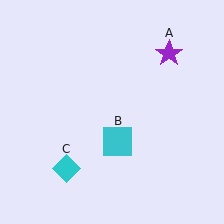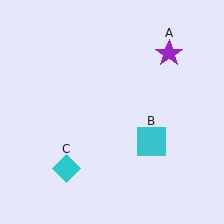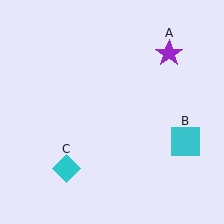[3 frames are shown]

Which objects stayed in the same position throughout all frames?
Purple star (object A) and cyan diamond (object C) remained stationary.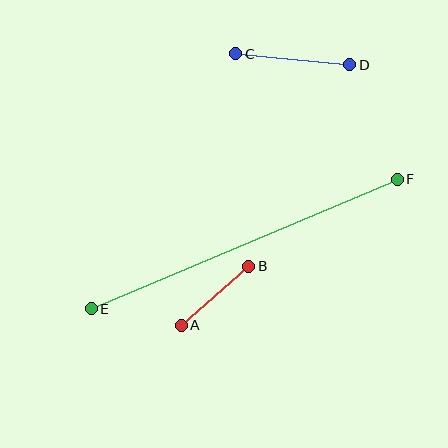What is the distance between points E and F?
The distance is approximately 332 pixels.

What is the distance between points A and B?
The distance is approximately 90 pixels.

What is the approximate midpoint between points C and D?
The midpoint is at approximately (293, 59) pixels.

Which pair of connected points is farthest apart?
Points E and F are farthest apart.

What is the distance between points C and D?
The distance is approximately 114 pixels.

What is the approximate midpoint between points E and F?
The midpoint is at approximately (244, 244) pixels.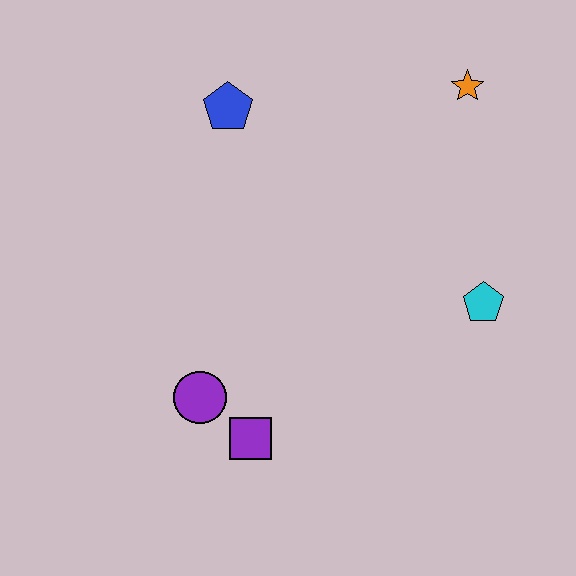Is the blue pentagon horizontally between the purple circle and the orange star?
Yes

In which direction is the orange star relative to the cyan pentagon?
The orange star is above the cyan pentagon.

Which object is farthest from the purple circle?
The orange star is farthest from the purple circle.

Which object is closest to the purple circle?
The purple square is closest to the purple circle.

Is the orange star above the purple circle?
Yes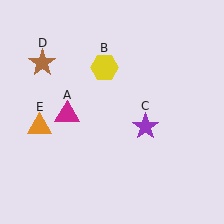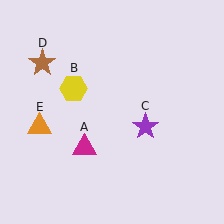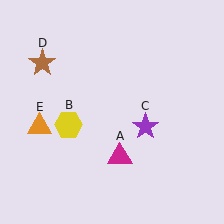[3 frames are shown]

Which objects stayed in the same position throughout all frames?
Purple star (object C) and brown star (object D) and orange triangle (object E) remained stationary.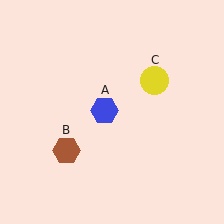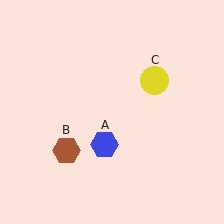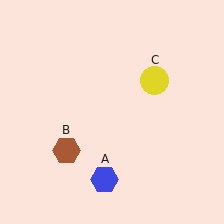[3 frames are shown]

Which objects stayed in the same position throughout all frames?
Brown hexagon (object B) and yellow circle (object C) remained stationary.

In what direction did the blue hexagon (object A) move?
The blue hexagon (object A) moved down.